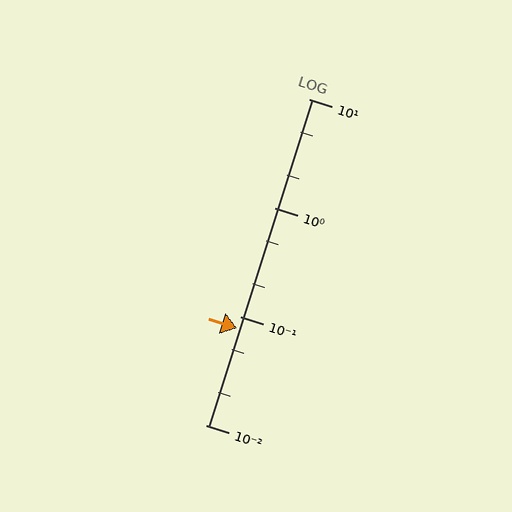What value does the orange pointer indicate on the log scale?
The pointer indicates approximately 0.078.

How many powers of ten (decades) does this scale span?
The scale spans 3 decades, from 0.01 to 10.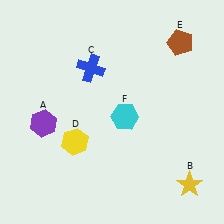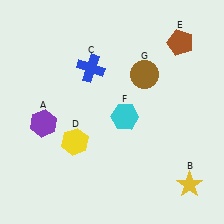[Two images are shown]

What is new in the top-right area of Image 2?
A brown circle (G) was added in the top-right area of Image 2.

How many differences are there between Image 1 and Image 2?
There is 1 difference between the two images.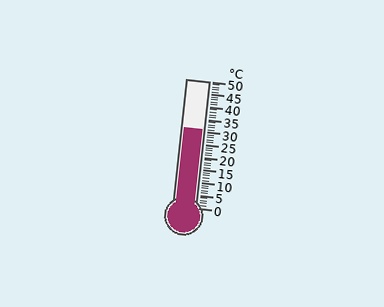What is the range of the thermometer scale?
The thermometer scale ranges from 0°C to 50°C.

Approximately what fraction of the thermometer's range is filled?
The thermometer is filled to approximately 60% of its range.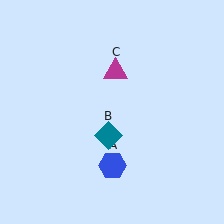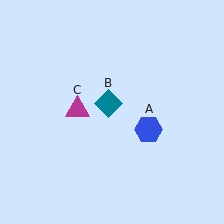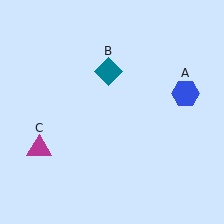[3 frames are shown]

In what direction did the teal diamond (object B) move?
The teal diamond (object B) moved up.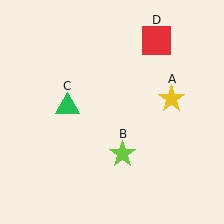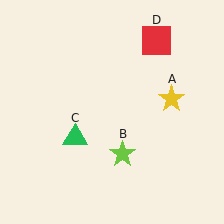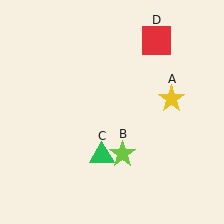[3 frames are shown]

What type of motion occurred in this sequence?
The green triangle (object C) rotated counterclockwise around the center of the scene.